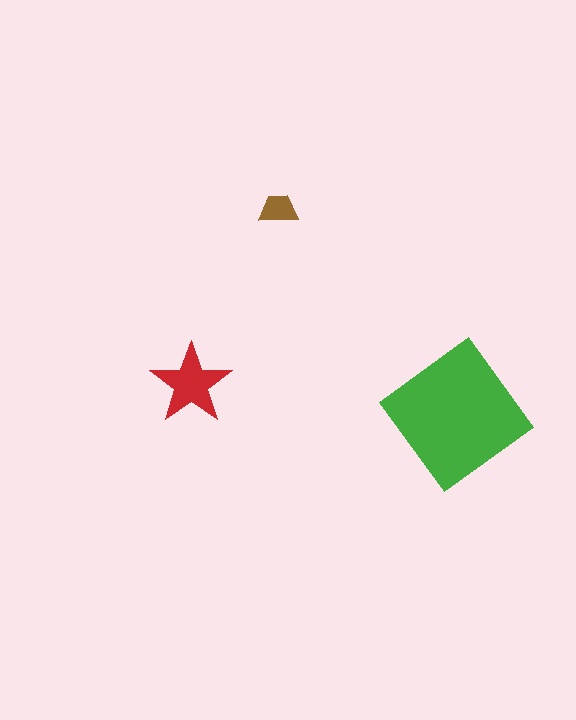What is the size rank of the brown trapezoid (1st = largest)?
3rd.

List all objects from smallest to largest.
The brown trapezoid, the red star, the green diamond.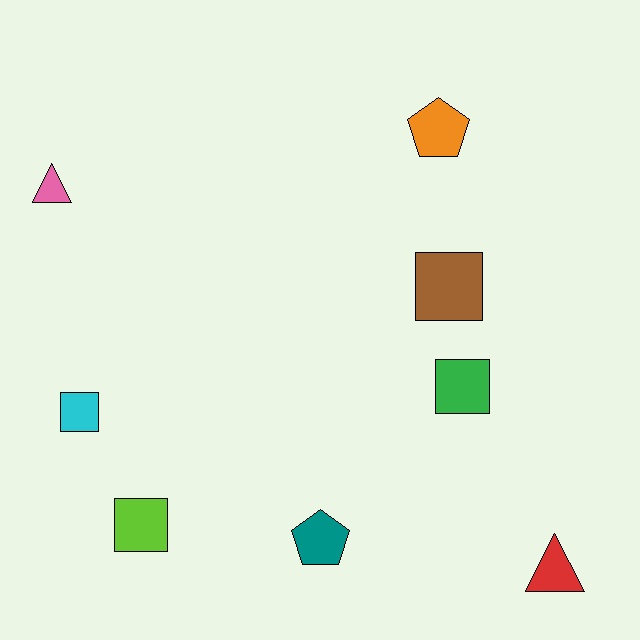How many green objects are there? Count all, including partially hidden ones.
There is 1 green object.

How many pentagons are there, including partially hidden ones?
There are 2 pentagons.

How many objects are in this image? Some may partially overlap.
There are 8 objects.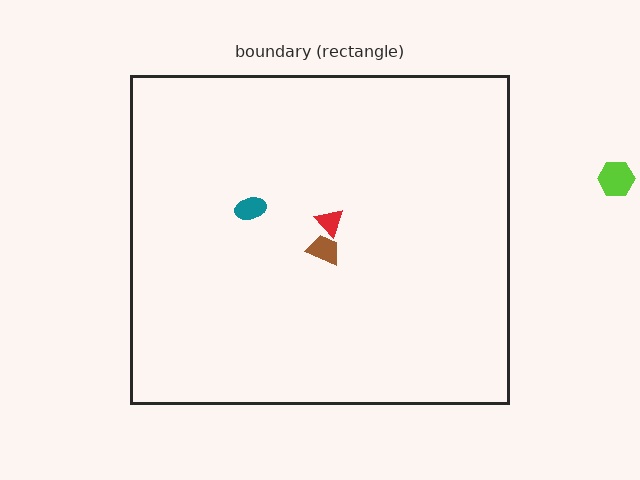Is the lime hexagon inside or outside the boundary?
Outside.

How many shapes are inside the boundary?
3 inside, 1 outside.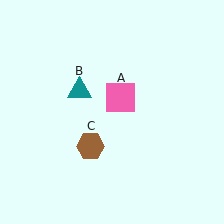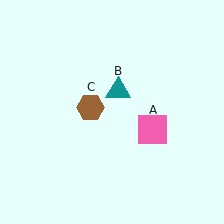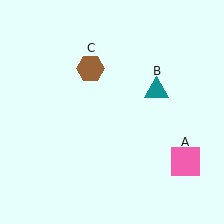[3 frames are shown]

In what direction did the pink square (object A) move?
The pink square (object A) moved down and to the right.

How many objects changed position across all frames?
3 objects changed position: pink square (object A), teal triangle (object B), brown hexagon (object C).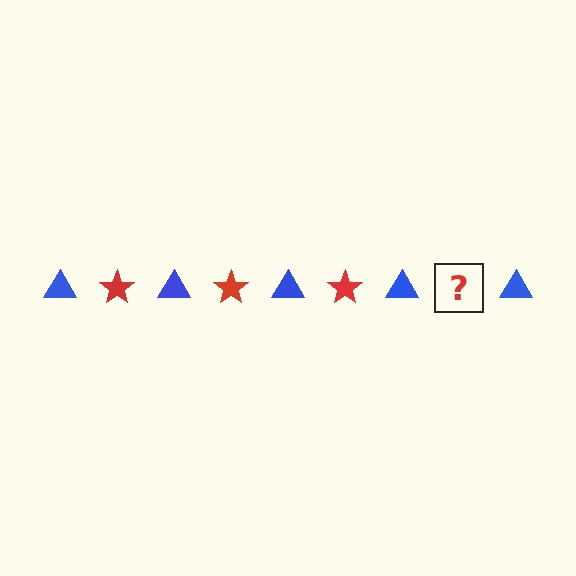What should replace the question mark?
The question mark should be replaced with a red star.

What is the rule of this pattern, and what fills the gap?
The rule is that the pattern alternates between blue triangle and red star. The gap should be filled with a red star.